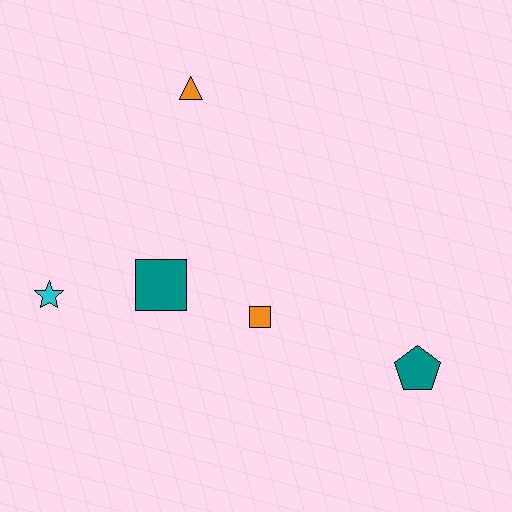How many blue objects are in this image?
There are no blue objects.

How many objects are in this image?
There are 5 objects.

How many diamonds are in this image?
There are no diamonds.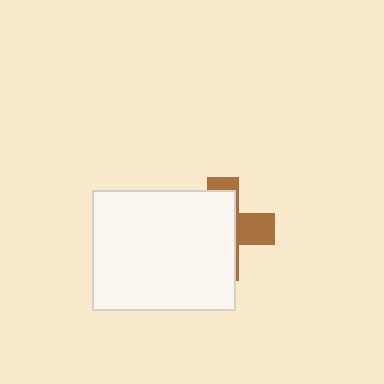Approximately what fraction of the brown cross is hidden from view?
Roughly 66% of the brown cross is hidden behind the white rectangle.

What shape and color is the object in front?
The object in front is a white rectangle.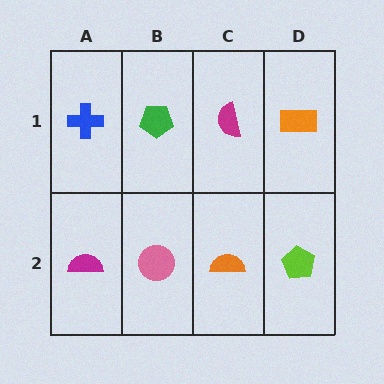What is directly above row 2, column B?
A green pentagon.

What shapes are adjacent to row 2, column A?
A blue cross (row 1, column A), a pink circle (row 2, column B).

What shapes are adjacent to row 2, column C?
A magenta semicircle (row 1, column C), a pink circle (row 2, column B), a lime pentagon (row 2, column D).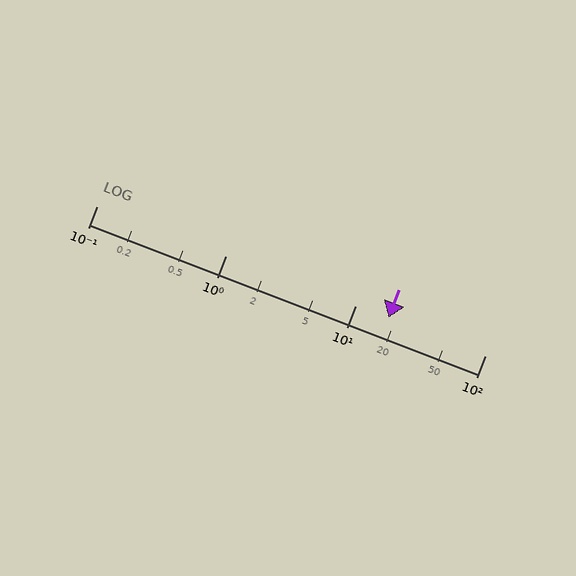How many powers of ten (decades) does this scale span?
The scale spans 3 decades, from 0.1 to 100.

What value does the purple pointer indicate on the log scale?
The pointer indicates approximately 18.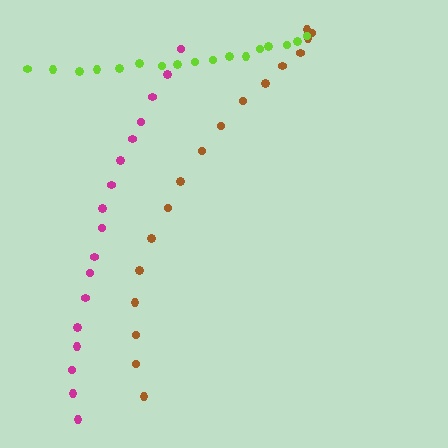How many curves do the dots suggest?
There are 3 distinct paths.